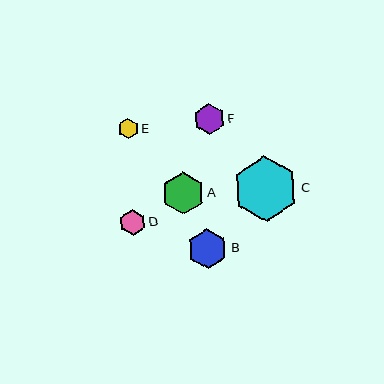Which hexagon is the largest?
Hexagon C is the largest with a size of approximately 66 pixels.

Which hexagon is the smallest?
Hexagon E is the smallest with a size of approximately 20 pixels.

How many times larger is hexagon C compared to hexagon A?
Hexagon C is approximately 1.5 times the size of hexagon A.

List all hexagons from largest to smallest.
From largest to smallest: C, A, B, F, D, E.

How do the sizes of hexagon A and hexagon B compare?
Hexagon A and hexagon B are approximately the same size.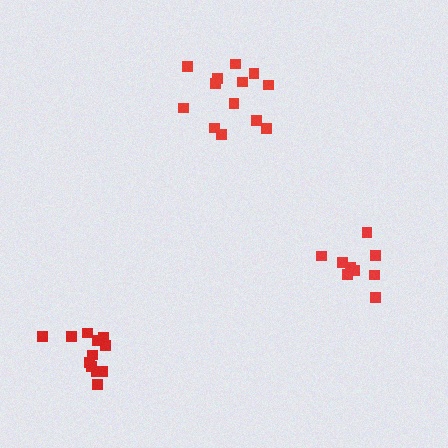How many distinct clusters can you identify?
There are 3 distinct clusters.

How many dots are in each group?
Group 1: 9 dots, Group 2: 12 dots, Group 3: 13 dots (34 total).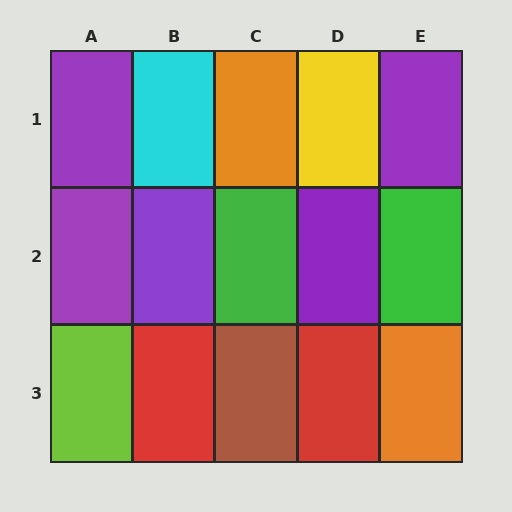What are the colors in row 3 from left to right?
Lime, red, brown, red, orange.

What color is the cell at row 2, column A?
Purple.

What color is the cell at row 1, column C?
Orange.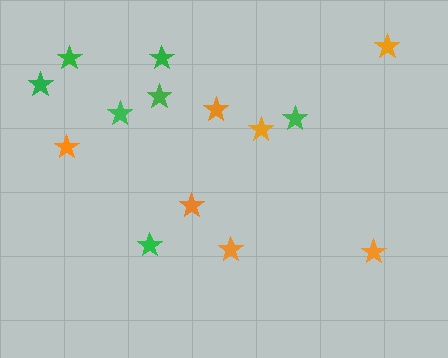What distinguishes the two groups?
There are 2 groups: one group of green stars (7) and one group of orange stars (7).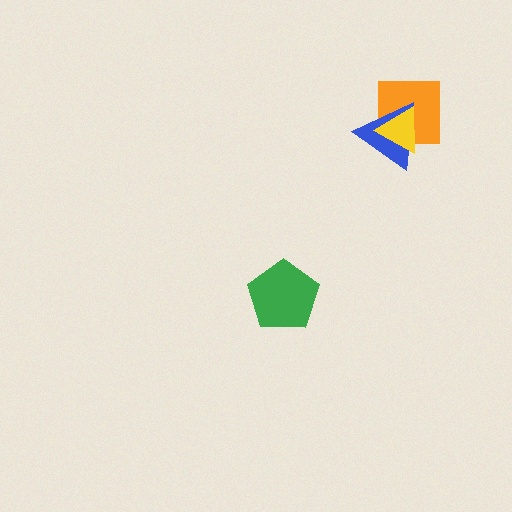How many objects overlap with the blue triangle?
2 objects overlap with the blue triangle.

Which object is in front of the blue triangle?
The yellow triangle is in front of the blue triangle.